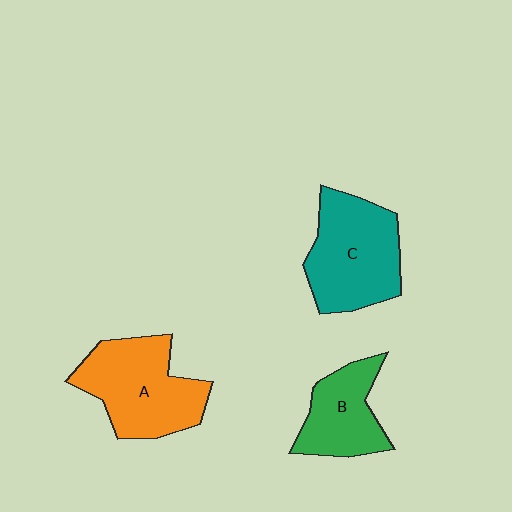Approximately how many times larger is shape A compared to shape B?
Approximately 1.5 times.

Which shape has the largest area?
Shape A (orange).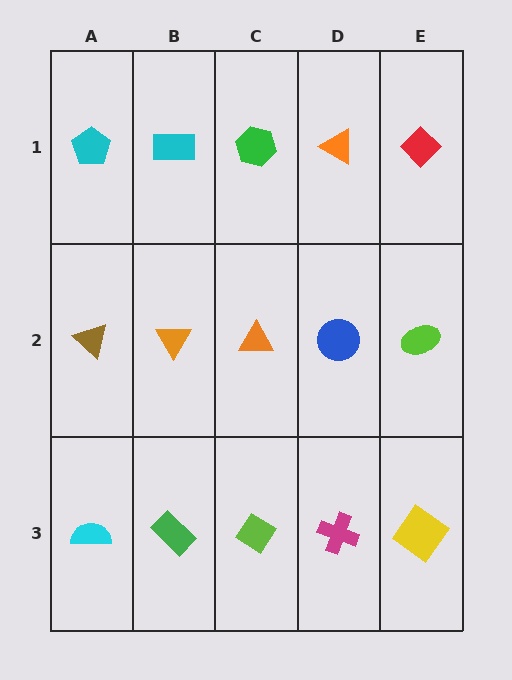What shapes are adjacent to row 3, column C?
An orange triangle (row 2, column C), a green rectangle (row 3, column B), a magenta cross (row 3, column D).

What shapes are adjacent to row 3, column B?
An orange triangle (row 2, column B), a cyan semicircle (row 3, column A), a lime diamond (row 3, column C).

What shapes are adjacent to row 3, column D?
A blue circle (row 2, column D), a lime diamond (row 3, column C), a yellow diamond (row 3, column E).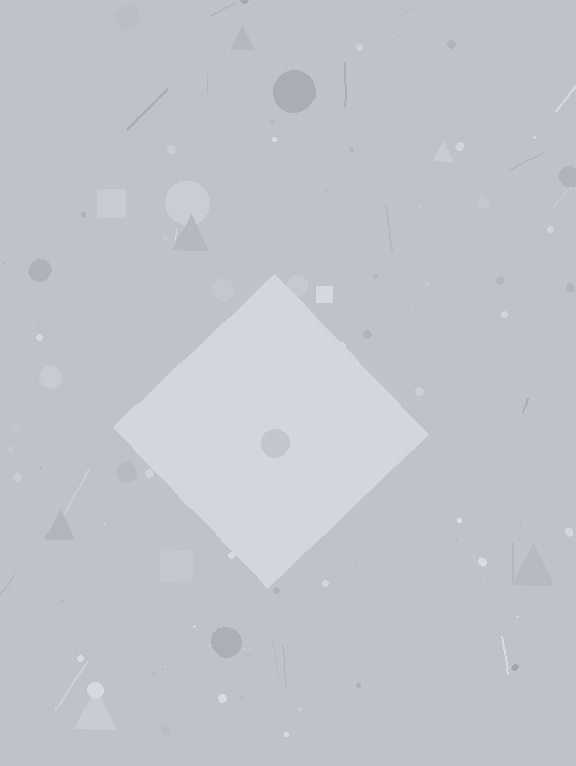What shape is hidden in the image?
A diamond is hidden in the image.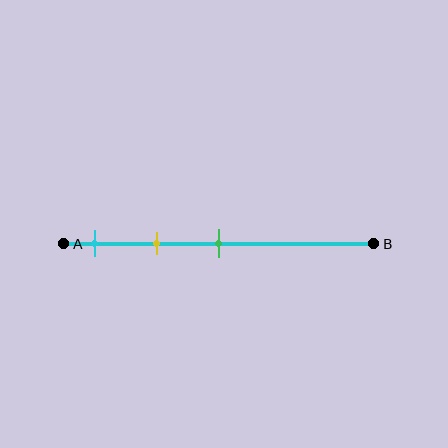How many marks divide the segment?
There are 3 marks dividing the segment.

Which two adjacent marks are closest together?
The cyan and yellow marks are the closest adjacent pair.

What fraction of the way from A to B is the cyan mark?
The cyan mark is approximately 10% (0.1) of the way from A to B.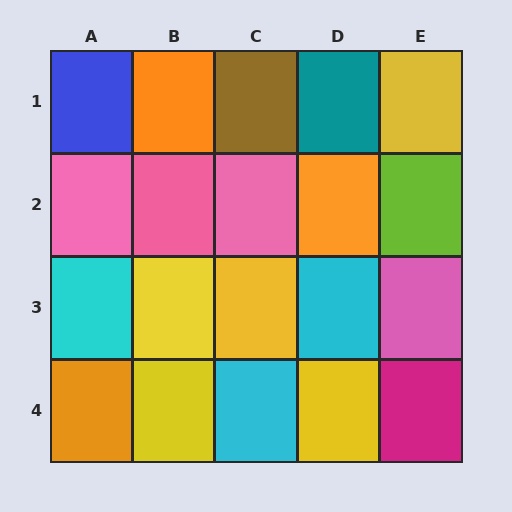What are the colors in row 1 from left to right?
Blue, orange, brown, teal, yellow.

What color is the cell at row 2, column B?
Pink.